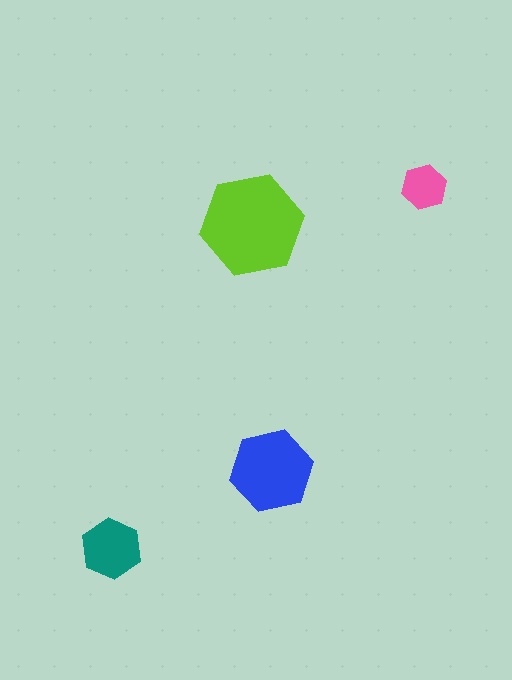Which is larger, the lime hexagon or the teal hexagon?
The lime one.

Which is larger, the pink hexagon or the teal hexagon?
The teal one.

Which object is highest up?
The pink hexagon is topmost.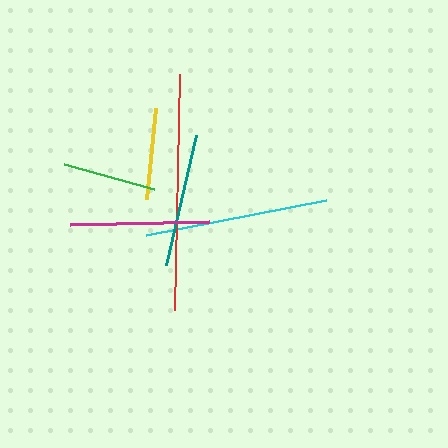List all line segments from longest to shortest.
From longest to shortest: red, cyan, magenta, teal, green, yellow.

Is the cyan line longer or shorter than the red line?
The red line is longer than the cyan line.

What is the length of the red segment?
The red segment is approximately 235 pixels long.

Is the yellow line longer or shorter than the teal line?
The teal line is longer than the yellow line.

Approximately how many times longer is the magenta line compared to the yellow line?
The magenta line is approximately 1.5 times the length of the yellow line.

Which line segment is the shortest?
The yellow line is the shortest at approximately 91 pixels.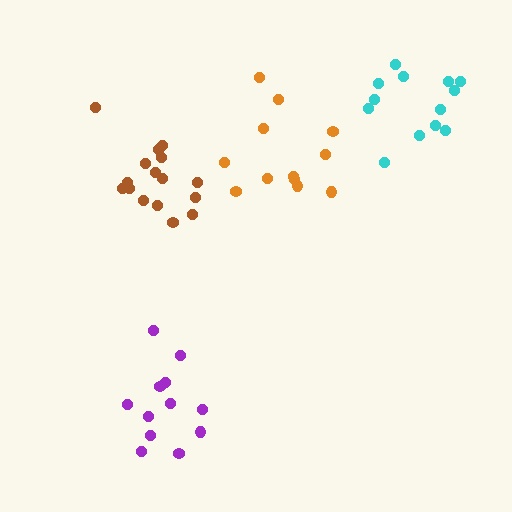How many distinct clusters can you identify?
There are 4 distinct clusters.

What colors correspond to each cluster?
The clusters are colored: cyan, purple, brown, orange.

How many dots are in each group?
Group 1: 13 dots, Group 2: 12 dots, Group 3: 16 dots, Group 4: 12 dots (53 total).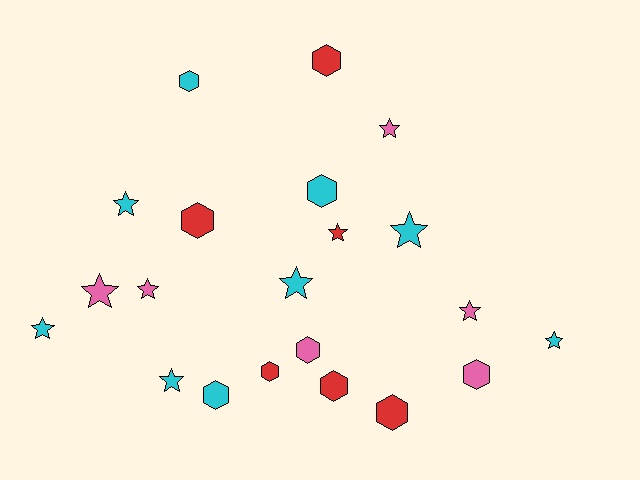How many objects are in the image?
There are 21 objects.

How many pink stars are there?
There are 4 pink stars.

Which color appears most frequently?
Cyan, with 9 objects.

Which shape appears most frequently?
Star, with 11 objects.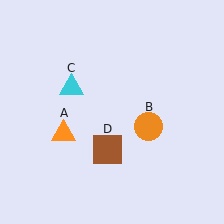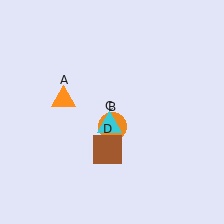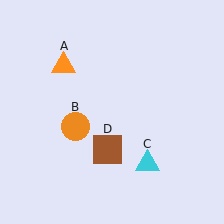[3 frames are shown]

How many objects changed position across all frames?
3 objects changed position: orange triangle (object A), orange circle (object B), cyan triangle (object C).